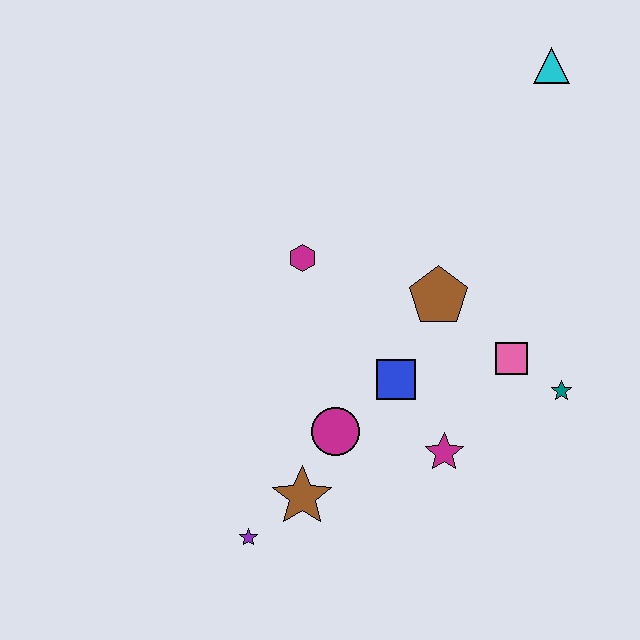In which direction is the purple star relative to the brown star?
The purple star is to the left of the brown star.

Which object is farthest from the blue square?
The cyan triangle is farthest from the blue square.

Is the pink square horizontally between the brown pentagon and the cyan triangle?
Yes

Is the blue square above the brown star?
Yes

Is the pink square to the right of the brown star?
Yes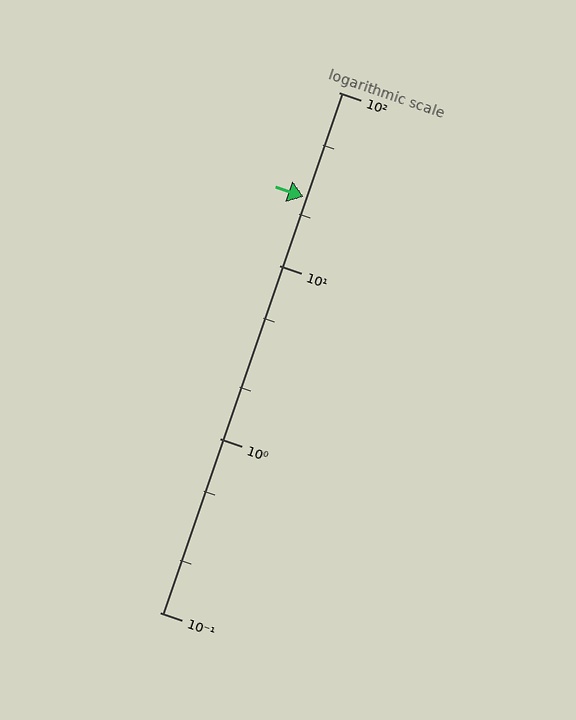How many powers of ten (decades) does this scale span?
The scale spans 3 decades, from 0.1 to 100.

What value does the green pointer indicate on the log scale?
The pointer indicates approximately 25.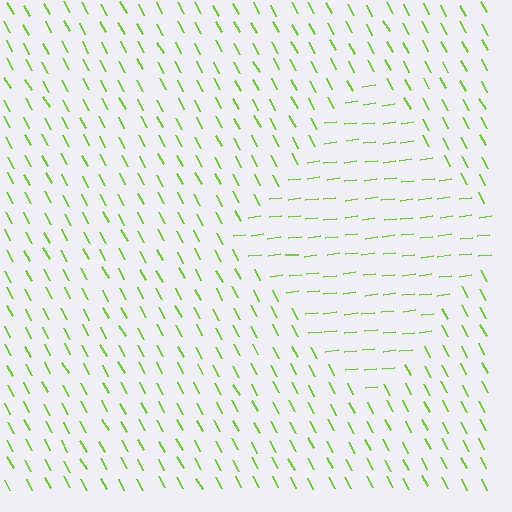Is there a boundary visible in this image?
Yes, there is a texture boundary formed by a change in line orientation.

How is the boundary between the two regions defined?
The boundary is defined purely by a change in line orientation (approximately 68 degrees difference). All lines are the same color and thickness.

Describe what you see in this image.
The image is filled with small lime line segments. A diamond region in the image has lines oriented differently from the surrounding lines, creating a visible texture boundary.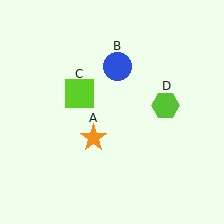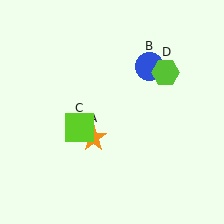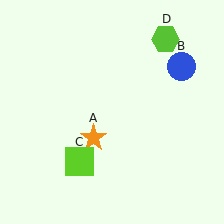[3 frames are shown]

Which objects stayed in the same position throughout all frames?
Orange star (object A) remained stationary.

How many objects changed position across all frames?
3 objects changed position: blue circle (object B), lime square (object C), lime hexagon (object D).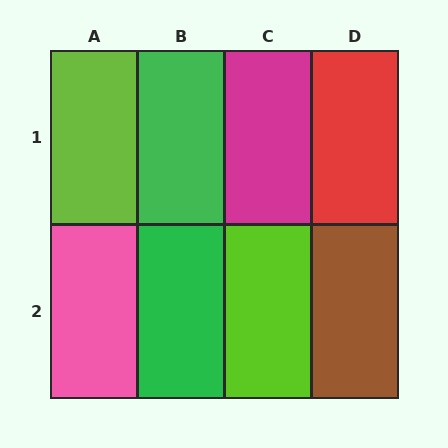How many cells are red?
1 cell is red.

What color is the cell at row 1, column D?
Red.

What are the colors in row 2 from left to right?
Pink, green, lime, brown.